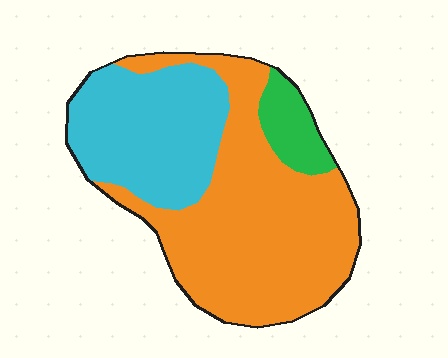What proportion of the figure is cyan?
Cyan takes up about one third (1/3) of the figure.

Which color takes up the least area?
Green, at roughly 10%.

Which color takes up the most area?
Orange, at roughly 60%.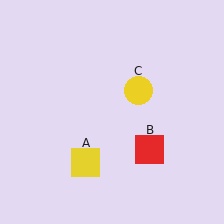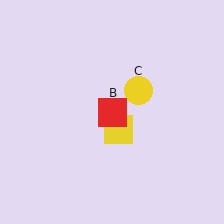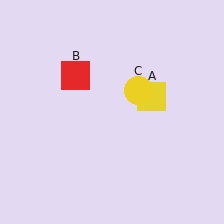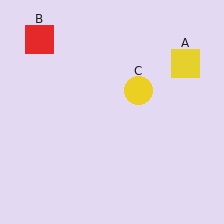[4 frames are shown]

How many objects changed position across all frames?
2 objects changed position: yellow square (object A), red square (object B).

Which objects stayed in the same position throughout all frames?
Yellow circle (object C) remained stationary.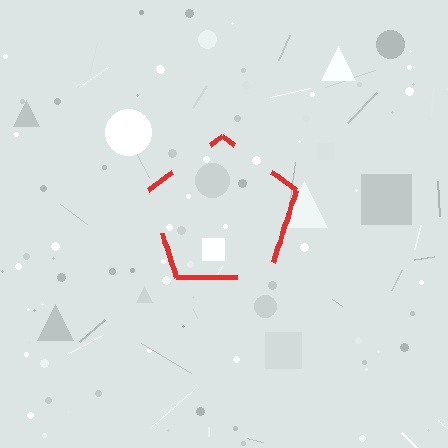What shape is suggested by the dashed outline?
The dashed outline suggests a pentagon.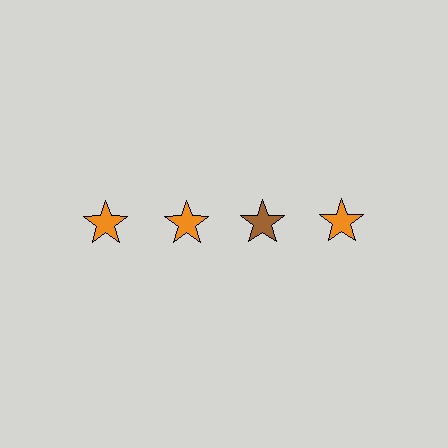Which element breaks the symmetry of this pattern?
The brown star in the top row, center column breaks the symmetry. All other shapes are orange stars.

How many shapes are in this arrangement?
There are 4 shapes arranged in a grid pattern.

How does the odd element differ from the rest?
It has a different color: brown instead of orange.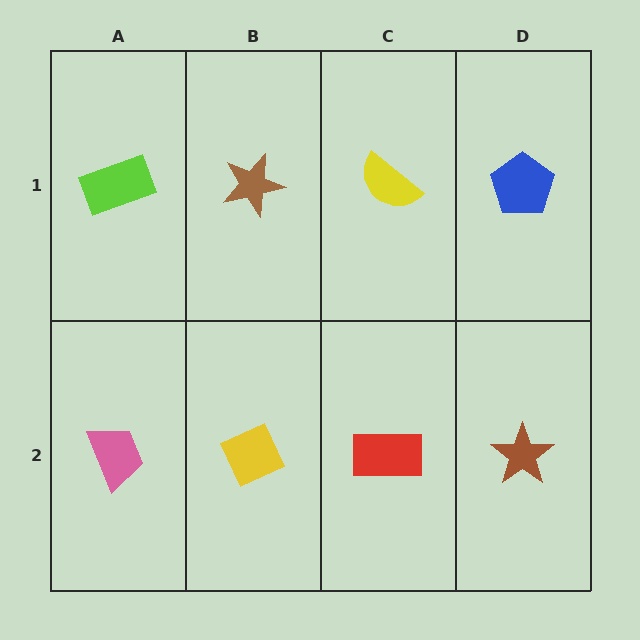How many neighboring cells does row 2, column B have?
3.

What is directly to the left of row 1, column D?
A yellow semicircle.